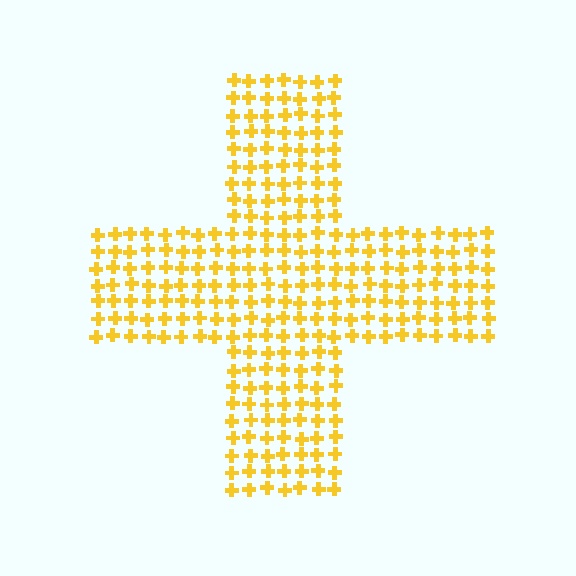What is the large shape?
The large shape is a cross.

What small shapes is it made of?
It is made of small crosses.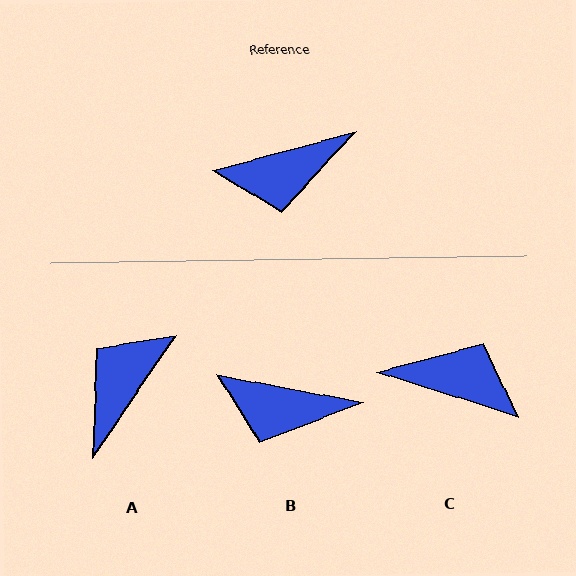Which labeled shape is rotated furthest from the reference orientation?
C, about 147 degrees away.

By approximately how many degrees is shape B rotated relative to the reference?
Approximately 26 degrees clockwise.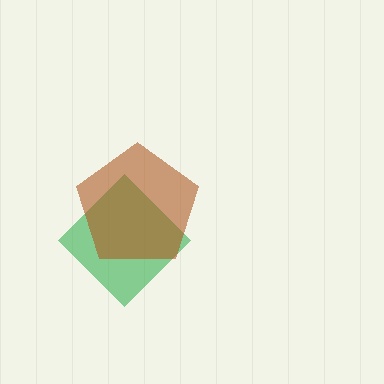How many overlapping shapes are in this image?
There are 2 overlapping shapes in the image.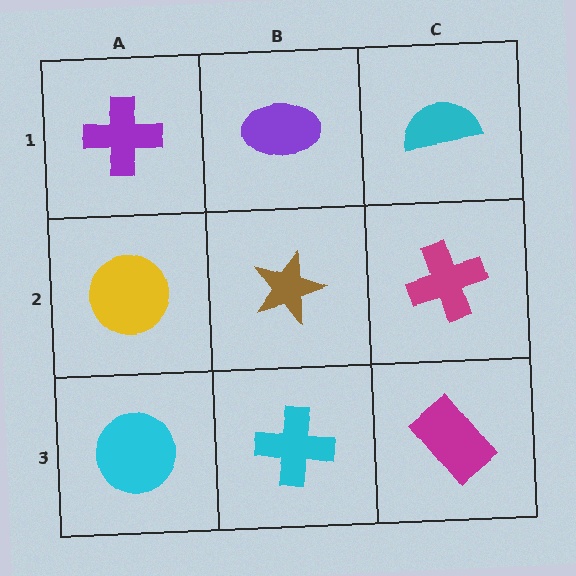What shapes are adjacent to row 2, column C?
A cyan semicircle (row 1, column C), a magenta rectangle (row 3, column C), a brown star (row 2, column B).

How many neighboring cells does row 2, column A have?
3.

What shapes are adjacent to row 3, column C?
A magenta cross (row 2, column C), a cyan cross (row 3, column B).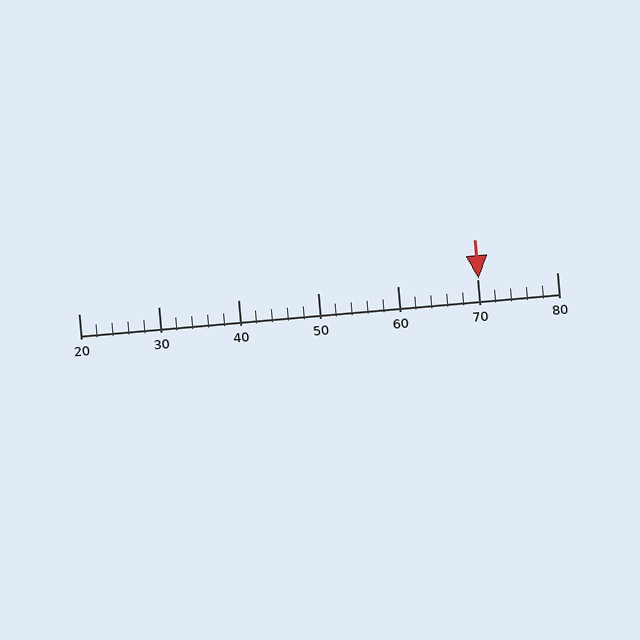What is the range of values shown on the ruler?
The ruler shows values from 20 to 80.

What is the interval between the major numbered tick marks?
The major tick marks are spaced 10 units apart.